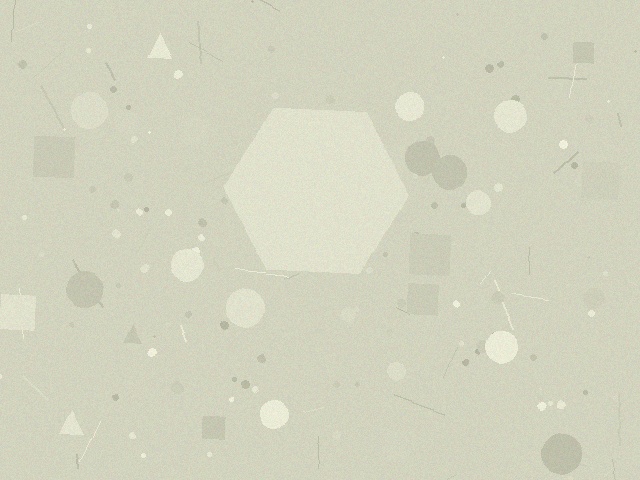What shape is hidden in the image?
A hexagon is hidden in the image.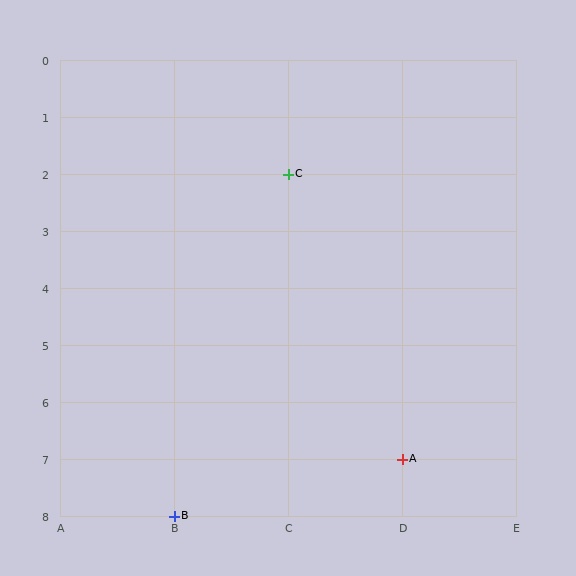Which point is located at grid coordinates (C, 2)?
Point C is at (C, 2).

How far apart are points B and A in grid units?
Points B and A are 2 columns and 1 row apart (about 2.2 grid units diagonally).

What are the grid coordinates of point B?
Point B is at grid coordinates (B, 8).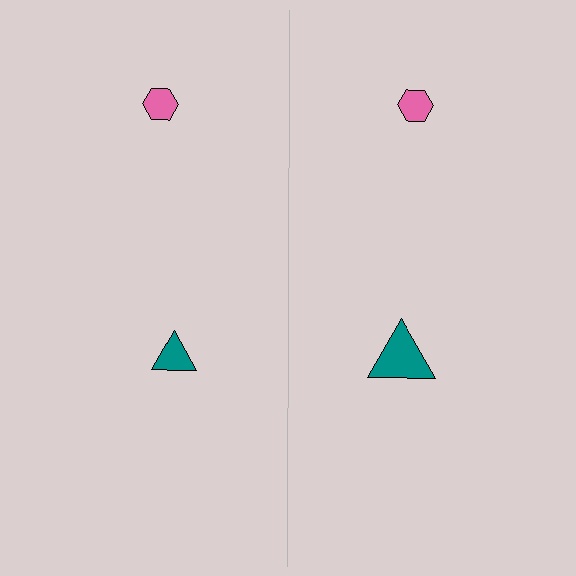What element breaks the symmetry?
The teal triangle on the right side has a different size than its mirror counterpart.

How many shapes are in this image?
There are 4 shapes in this image.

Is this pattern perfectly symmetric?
No, the pattern is not perfectly symmetric. The teal triangle on the right side has a different size than its mirror counterpart.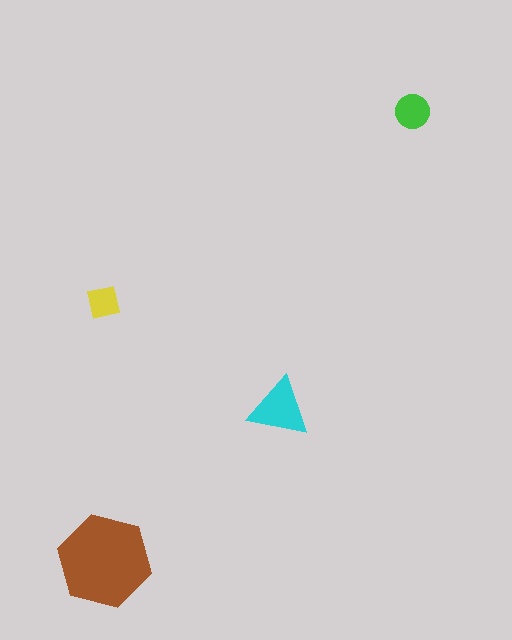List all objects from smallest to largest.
The yellow square, the green circle, the cyan triangle, the brown hexagon.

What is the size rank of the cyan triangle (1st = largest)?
2nd.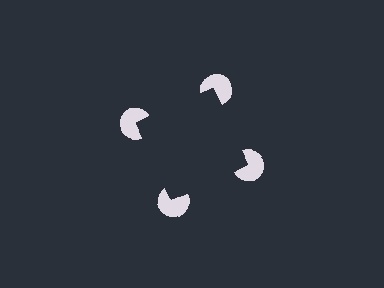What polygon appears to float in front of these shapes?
An illusory square — its edges are inferred from the aligned wedge cuts in the pac-man discs, not physically drawn.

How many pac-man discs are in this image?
There are 4 — one at each vertex of the illusory square.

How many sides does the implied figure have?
4 sides.